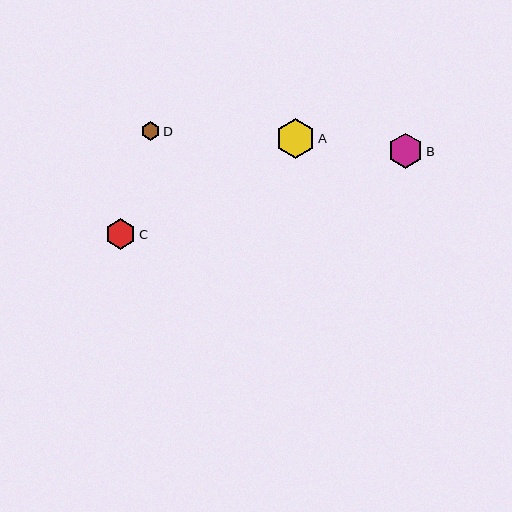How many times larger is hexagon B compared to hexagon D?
Hexagon B is approximately 1.9 times the size of hexagon D.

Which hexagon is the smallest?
Hexagon D is the smallest with a size of approximately 18 pixels.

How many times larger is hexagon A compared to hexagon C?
Hexagon A is approximately 1.3 times the size of hexagon C.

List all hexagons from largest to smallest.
From largest to smallest: A, B, C, D.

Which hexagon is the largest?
Hexagon A is the largest with a size of approximately 40 pixels.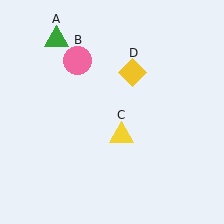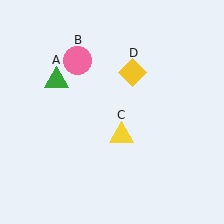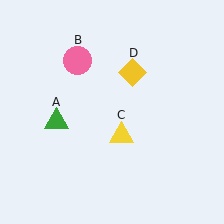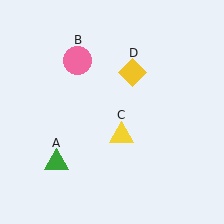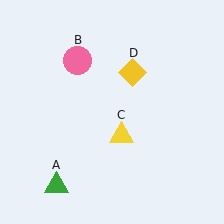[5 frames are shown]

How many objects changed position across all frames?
1 object changed position: green triangle (object A).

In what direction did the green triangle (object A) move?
The green triangle (object A) moved down.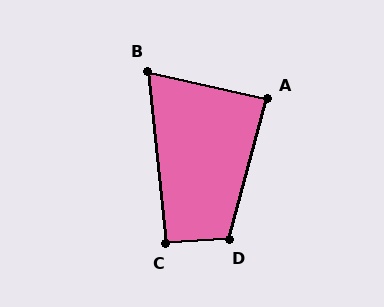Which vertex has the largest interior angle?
D, at approximately 109 degrees.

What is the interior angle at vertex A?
Approximately 87 degrees (approximately right).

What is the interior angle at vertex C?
Approximately 93 degrees (approximately right).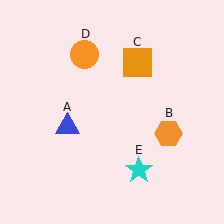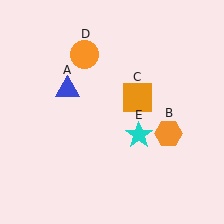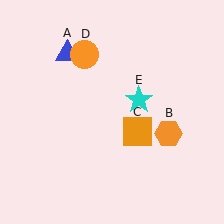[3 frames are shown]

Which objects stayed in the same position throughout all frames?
Orange hexagon (object B) and orange circle (object D) remained stationary.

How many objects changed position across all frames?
3 objects changed position: blue triangle (object A), orange square (object C), cyan star (object E).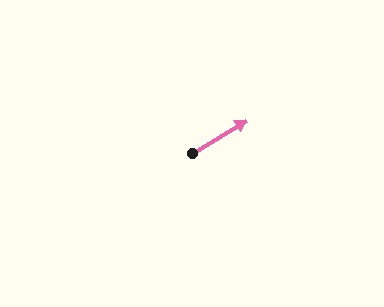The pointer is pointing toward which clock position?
Roughly 2 o'clock.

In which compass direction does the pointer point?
Northeast.